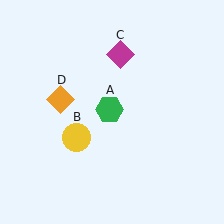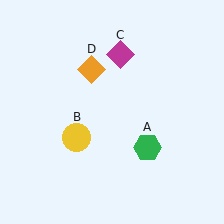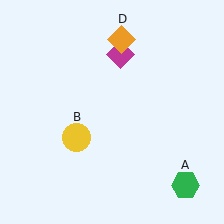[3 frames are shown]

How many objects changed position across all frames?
2 objects changed position: green hexagon (object A), orange diamond (object D).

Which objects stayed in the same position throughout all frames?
Yellow circle (object B) and magenta diamond (object C) remained stationary.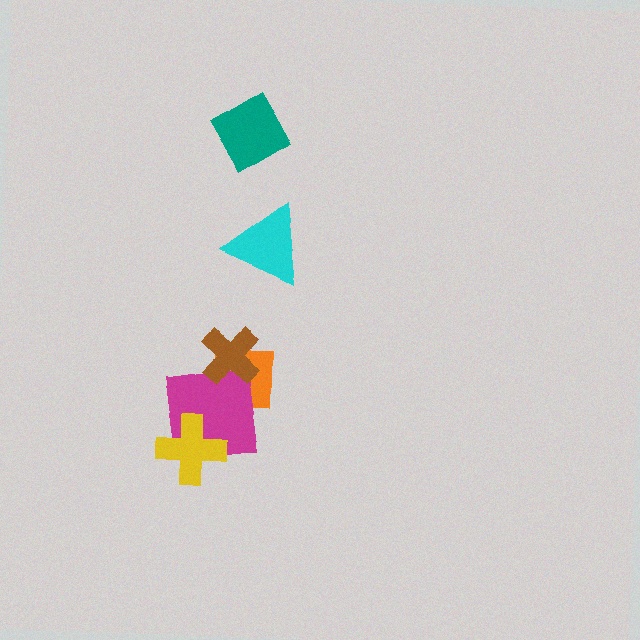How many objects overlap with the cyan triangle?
0 objects overlap with the cyan triangle.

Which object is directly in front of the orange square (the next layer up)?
The magenta square is directly in front of the orange square.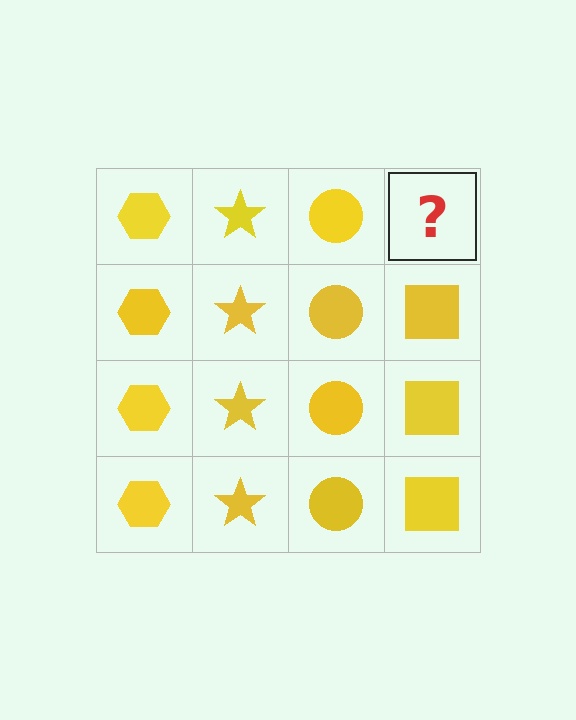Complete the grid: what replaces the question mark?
The question mark should be replaced with a yellow square.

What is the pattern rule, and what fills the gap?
The rule is that each column has a consistent shape. The gap should be filled with a yellow square.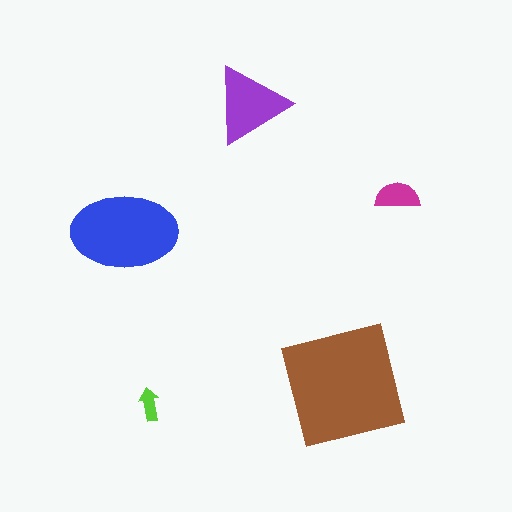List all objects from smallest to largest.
The lime arrow, the magenta semicircle, the purple triangle, the blue ellipse, the brown square.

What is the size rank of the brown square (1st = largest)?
1st.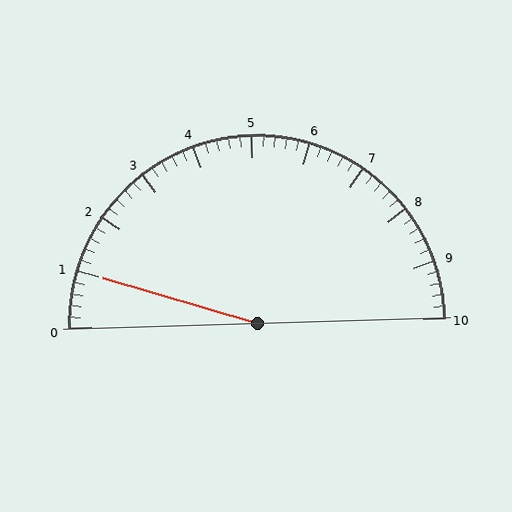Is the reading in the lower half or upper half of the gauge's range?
The reading is in the lower half of the range (0 to 10).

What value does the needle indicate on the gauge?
The needle indicates approximately 1.0.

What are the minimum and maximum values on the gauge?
The gauge ranges from 0 to 10.